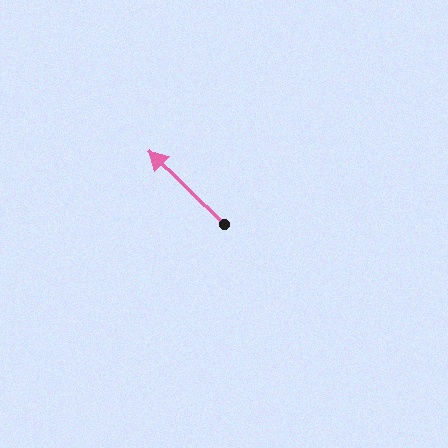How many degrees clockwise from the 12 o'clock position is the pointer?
Approximately 314 degrees.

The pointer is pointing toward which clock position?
Roughly 10 o'clock.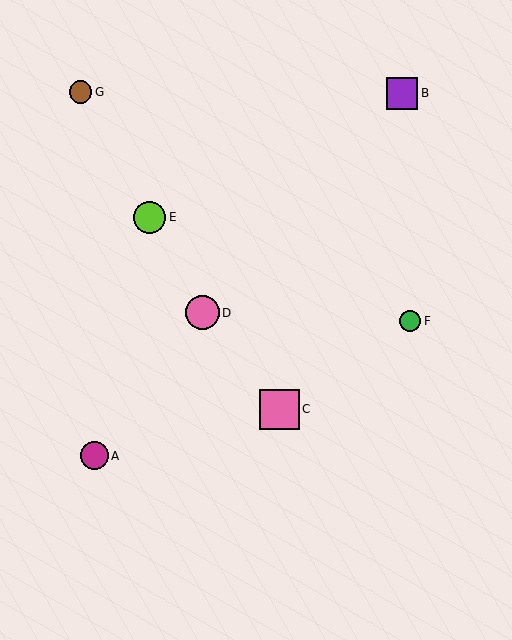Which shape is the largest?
The pink square (labeled C) is the largest.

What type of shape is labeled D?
Shape D is a pink circle.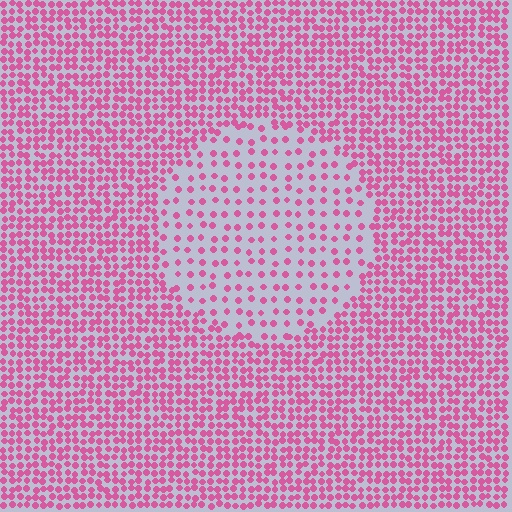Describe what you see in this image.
The image contains small pink elements arranged at two different densities. A circle-shaped region is visible where the elements are less densely packed than the surrounding area.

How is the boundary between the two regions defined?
The boundary is defined by a change in element density (approximately 2.4x ratio). All elements are the same color, size, and shape.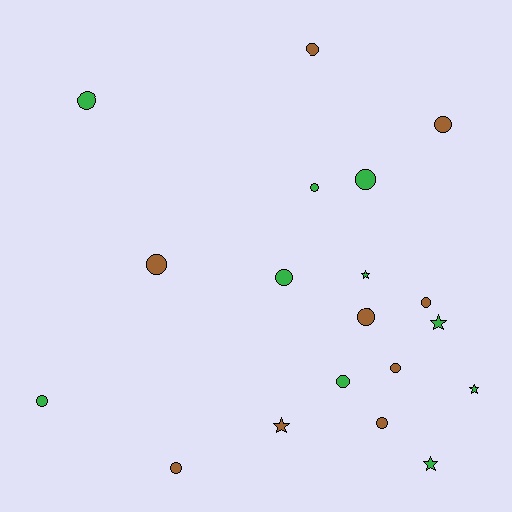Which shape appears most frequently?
Circle, with 14 objects.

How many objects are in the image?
There are 19 objects.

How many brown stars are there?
There is 1 brown star.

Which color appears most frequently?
Green, with 10 objects.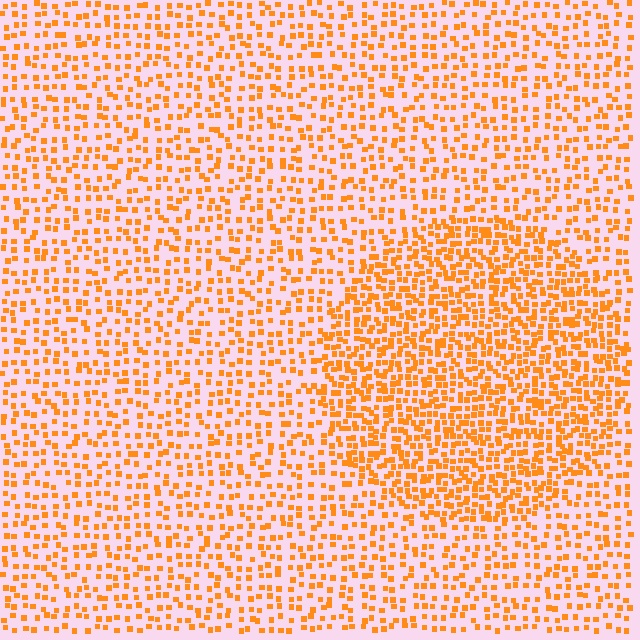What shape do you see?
I see a circle.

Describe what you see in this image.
The image contains small orange elements arranged at two different densities. A circle-shaped region is visible where the elements are more densely packed than the surrounding area.